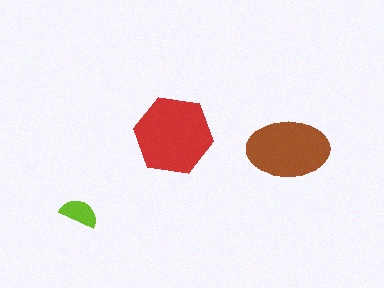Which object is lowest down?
The lime semicircle is bottommost.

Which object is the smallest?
The lime semicircle.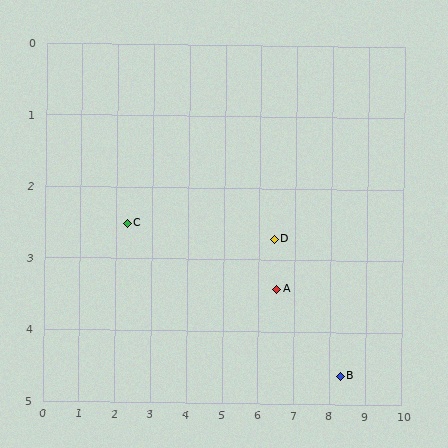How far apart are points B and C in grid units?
Points B and C are about 6.4 grid units apart.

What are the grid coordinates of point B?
Point B is at approximately (8.3, 4.6).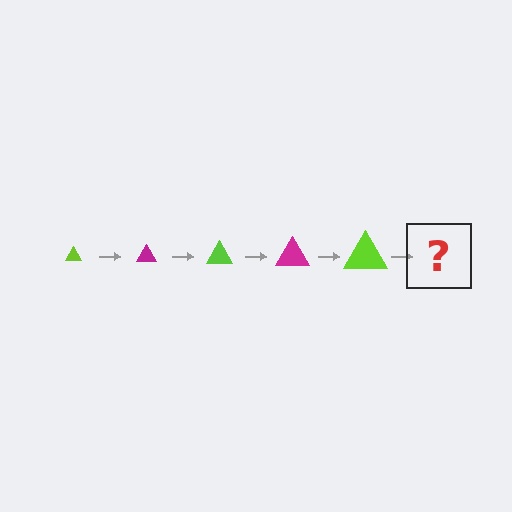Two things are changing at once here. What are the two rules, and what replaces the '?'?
The two rules are that the triangle grows larger each step and the color cycles through lime and magenta. The '?' should be a magenta triangle, larger than the previous one.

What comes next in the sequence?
The next element should be a magenta triangle, larger than the previous one.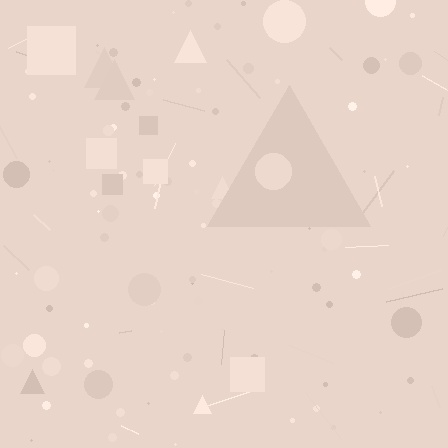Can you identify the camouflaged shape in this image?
The camouflaged shape is a triangle.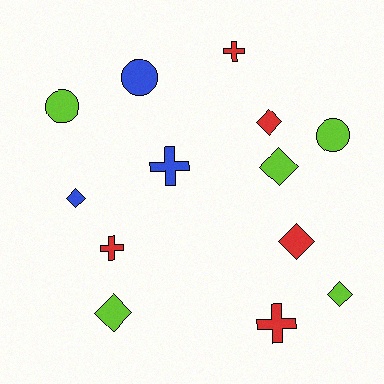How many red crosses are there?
There are 3 red crosses.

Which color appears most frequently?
Lime, with 5 objects.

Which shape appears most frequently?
Diamond, with 6 objects.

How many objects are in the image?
There are 13 objects.